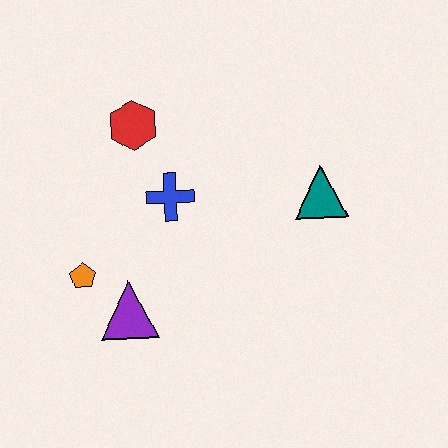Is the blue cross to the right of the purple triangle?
Yes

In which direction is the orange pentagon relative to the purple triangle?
The orange pentagon is to the left of the purple triangle.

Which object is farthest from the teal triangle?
The orange pentagon is farthest from the teal triangle.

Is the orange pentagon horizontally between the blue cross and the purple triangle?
No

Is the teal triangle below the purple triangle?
No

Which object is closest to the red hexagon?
The blue cross is closest to the red hexagon.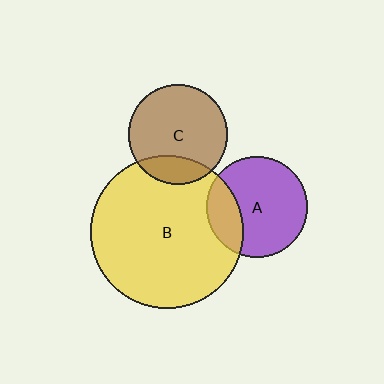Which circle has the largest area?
Circle B (yellow).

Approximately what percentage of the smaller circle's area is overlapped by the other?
Approximately 25%.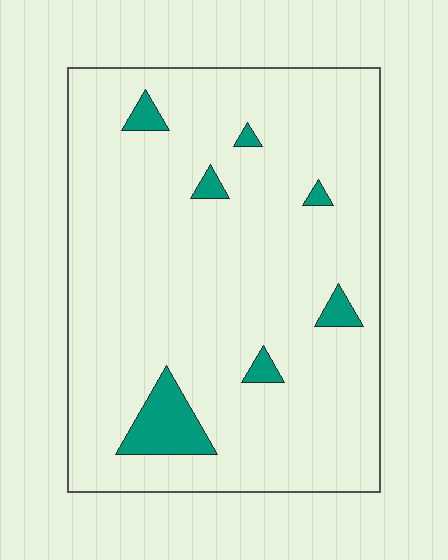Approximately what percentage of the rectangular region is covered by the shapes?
Approximately 5%.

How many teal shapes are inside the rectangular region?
7.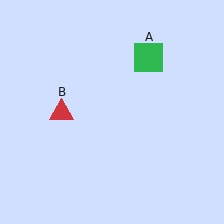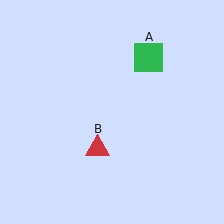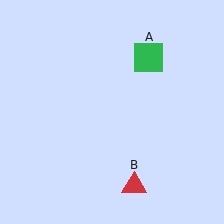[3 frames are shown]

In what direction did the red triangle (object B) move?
The red triangle (object B) moved down and to the right.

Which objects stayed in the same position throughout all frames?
Green square (object A) remained stationary.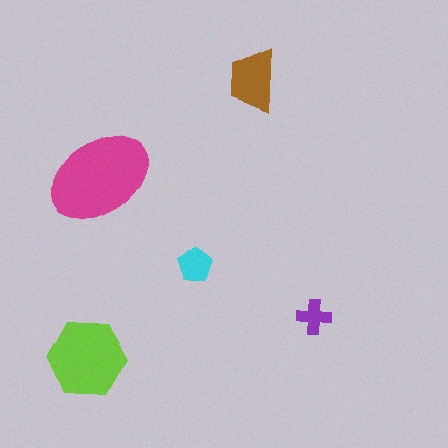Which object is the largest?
The magenta ellipse.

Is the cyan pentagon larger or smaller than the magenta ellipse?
Smaller.